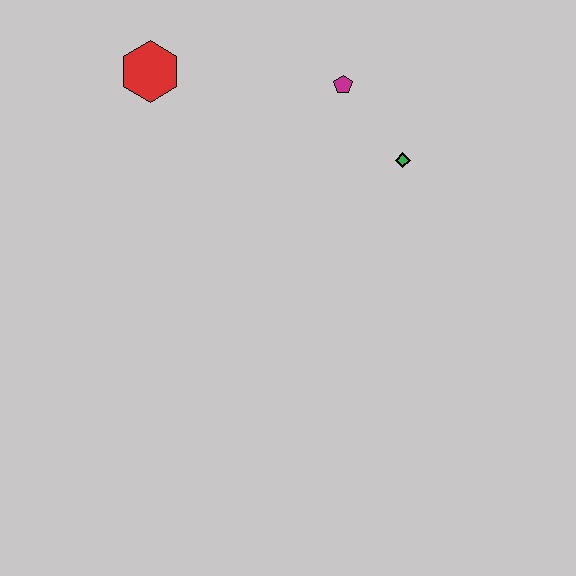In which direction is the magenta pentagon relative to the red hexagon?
The magenta pentagon is to the right of the red hexagon.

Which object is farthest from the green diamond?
The red hexagon is farthest from the green diamond.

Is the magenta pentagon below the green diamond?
No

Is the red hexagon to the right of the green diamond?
No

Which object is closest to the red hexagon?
The magenta pentagon is closest to the red hexagon.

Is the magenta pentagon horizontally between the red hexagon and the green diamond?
Yes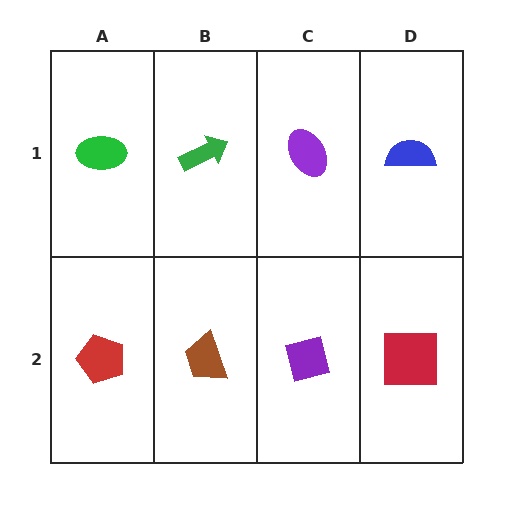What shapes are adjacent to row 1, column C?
A purple square (row 2, column C), a green arrow (row 1, column B), a blue semicircle (row 1, column D).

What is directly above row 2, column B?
A green arrow.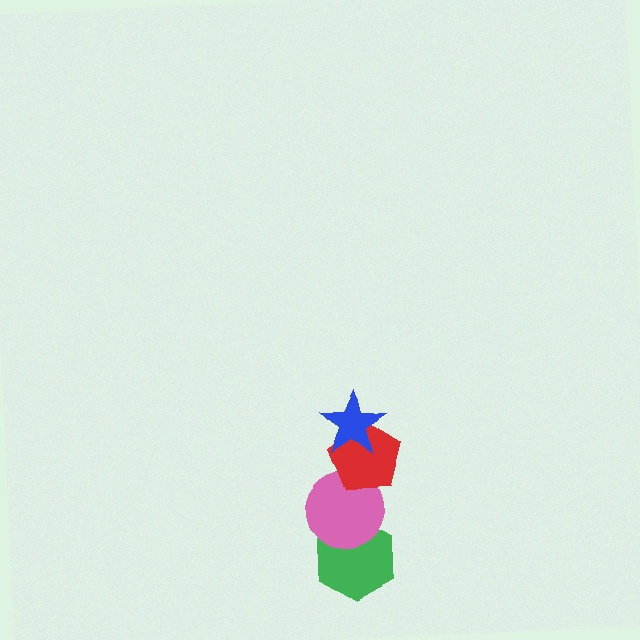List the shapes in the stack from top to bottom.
From top to bottom: the blue star, the red pentagon, the pink circle, the green hexagon.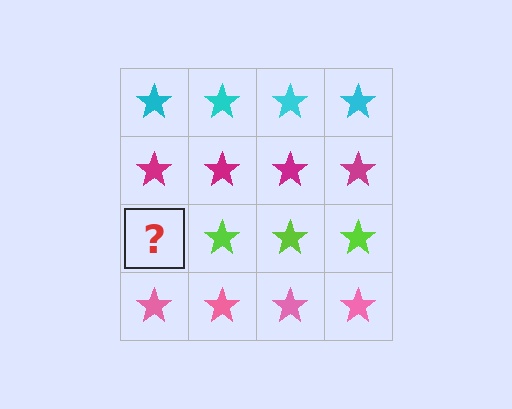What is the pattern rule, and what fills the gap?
The rule is that each row has a consistent color. The gap should be filled with a lime star.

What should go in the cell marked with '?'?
The missing cell should contain a lime star.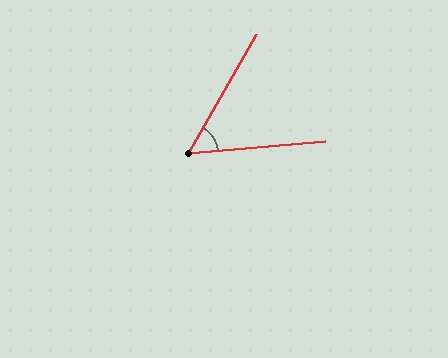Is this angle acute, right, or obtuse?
It is acute.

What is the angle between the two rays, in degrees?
Approximately 55 degrees.